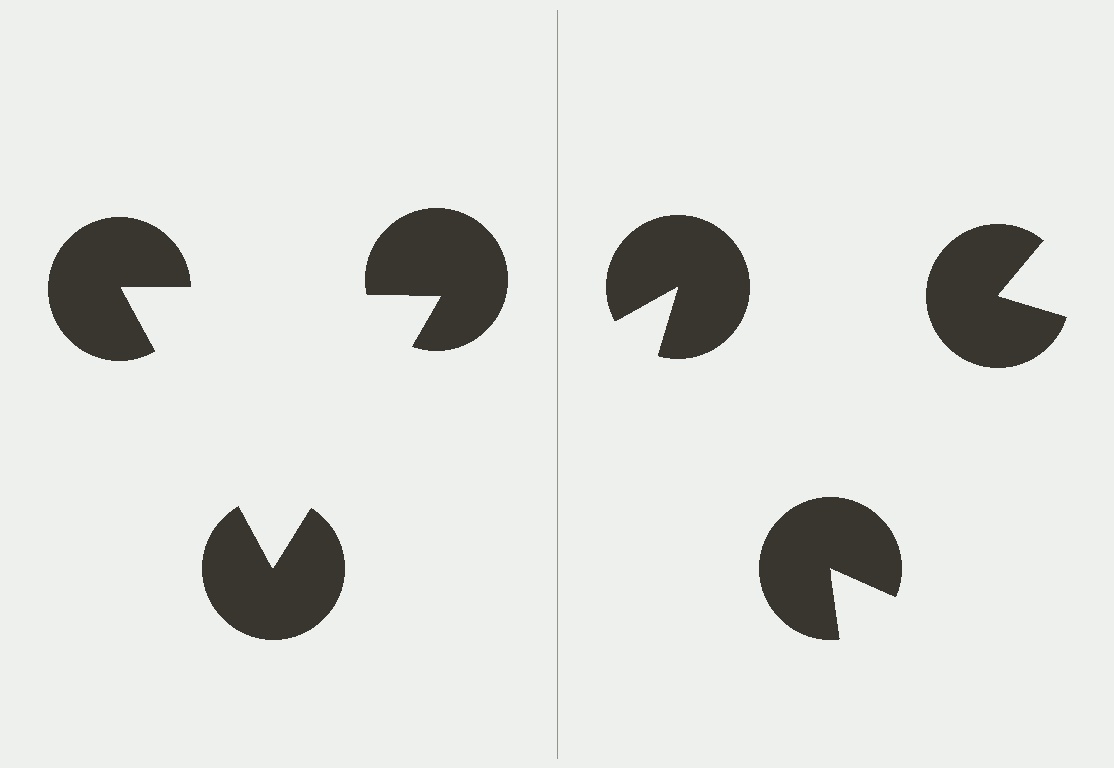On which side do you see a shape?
An illusory triangle appears on the left side. On the right side the wedge cuts are rotated, so no coherent shape forms.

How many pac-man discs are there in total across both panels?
6 — 3 on each side.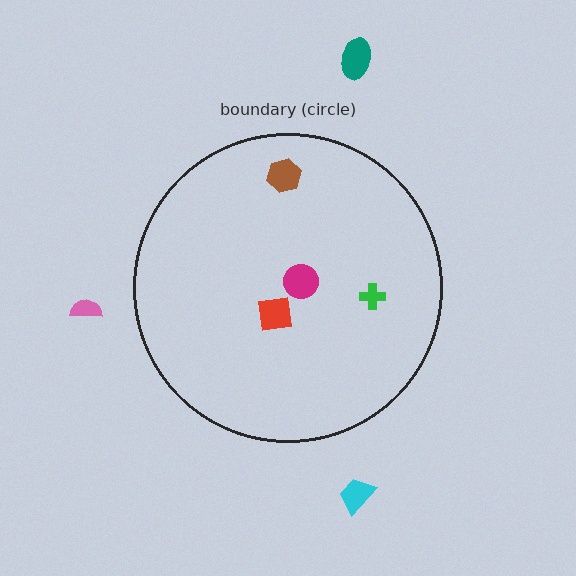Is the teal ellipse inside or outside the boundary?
Outside.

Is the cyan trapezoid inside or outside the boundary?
Outside.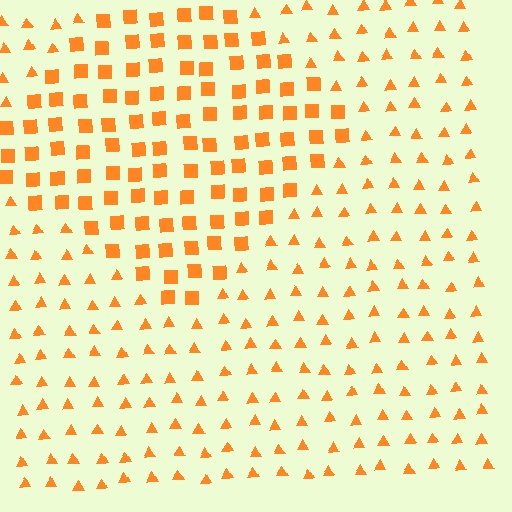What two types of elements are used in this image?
The image uses squares inside the diamond region and triangles outside it.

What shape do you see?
I see a diamond.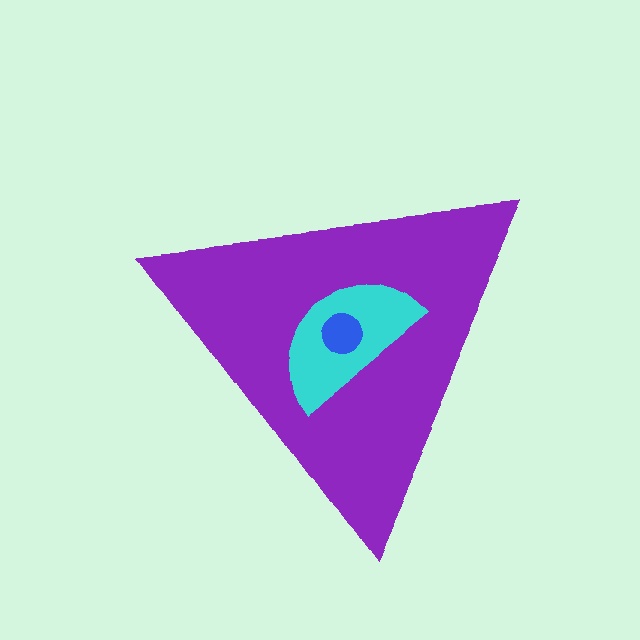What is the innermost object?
The blue circle.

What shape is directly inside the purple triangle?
The cyan semicircle.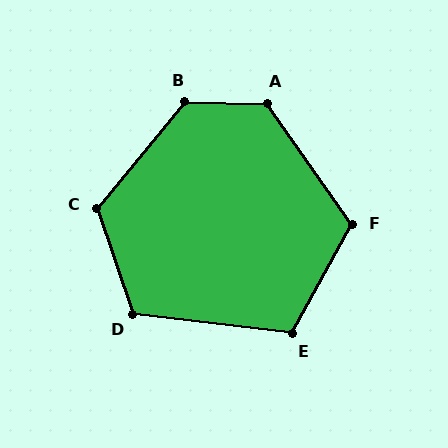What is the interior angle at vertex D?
Approximately 115 degrees (obtuse).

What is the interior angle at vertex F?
Approximately 116 degrees (obtuse).